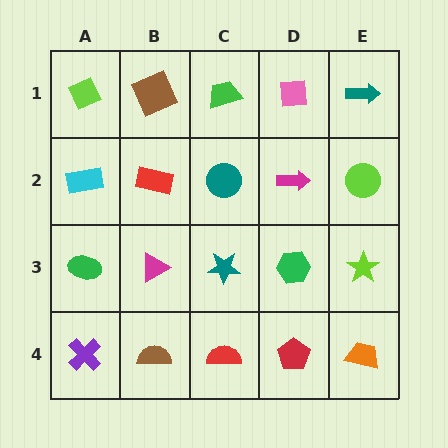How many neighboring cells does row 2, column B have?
4.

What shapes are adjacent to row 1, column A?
A cyan rectangle (row 2, column A), a brown square (row 1, column B).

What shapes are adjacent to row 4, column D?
A green hexagon (row 3, column D), a red semicircle (row 4, column C), an orange trapezoid (row 4, column E).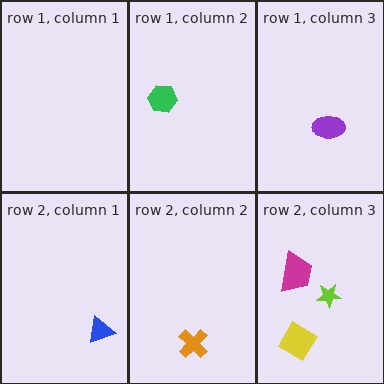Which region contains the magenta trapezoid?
The row 2, column 3 region.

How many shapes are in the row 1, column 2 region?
1.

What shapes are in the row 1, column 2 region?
The green hexagon.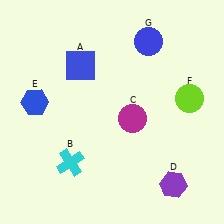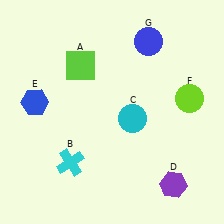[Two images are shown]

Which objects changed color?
A changed from blue to lime. C changed from magenta to cyan.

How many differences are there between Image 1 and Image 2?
There are 2 differences between the two images.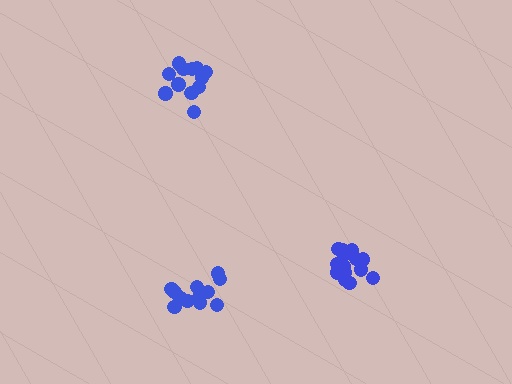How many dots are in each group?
Group 1: 12 dots, Group 2: 13 dots, Group 3: 16 dots (41 total).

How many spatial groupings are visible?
There are 3 spatial groupings.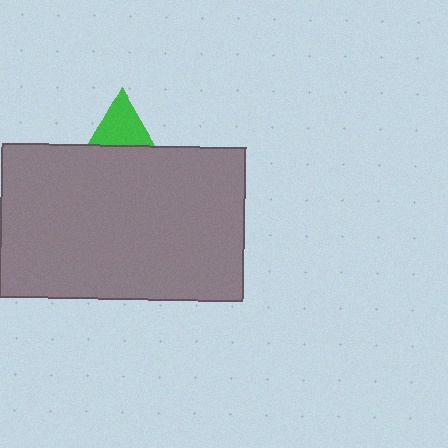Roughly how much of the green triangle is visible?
A small part of it is visible (roughly 32%).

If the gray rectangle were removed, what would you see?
You would see the complete green triangle.